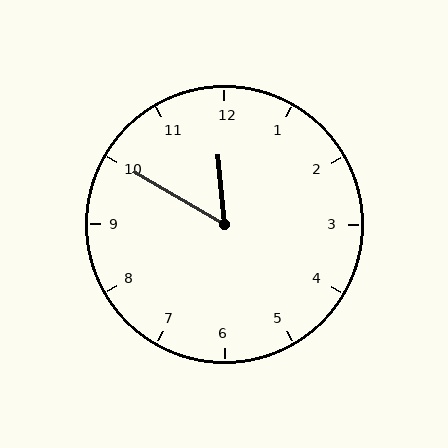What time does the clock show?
11:50.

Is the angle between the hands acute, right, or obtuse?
It is acute.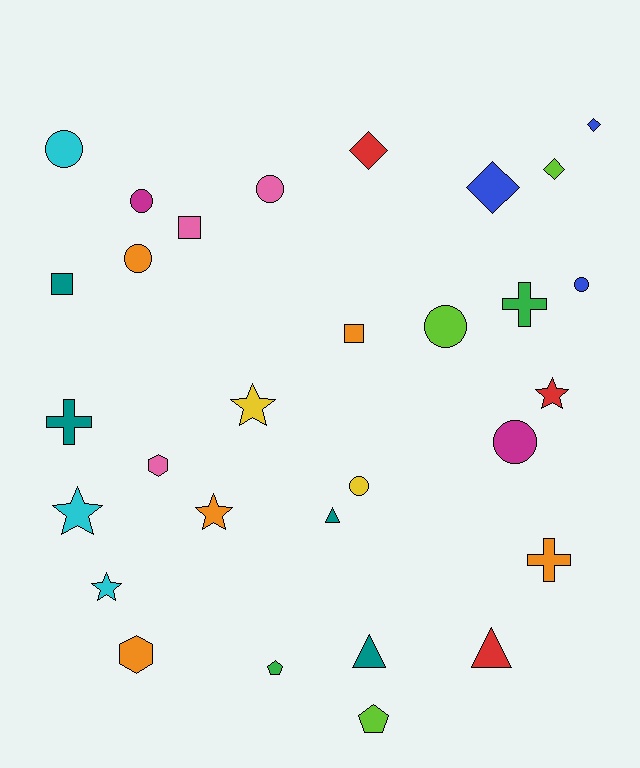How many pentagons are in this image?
There are 2 pentagons.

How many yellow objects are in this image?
There are 2 yellow objects.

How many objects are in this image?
There are 30 objects.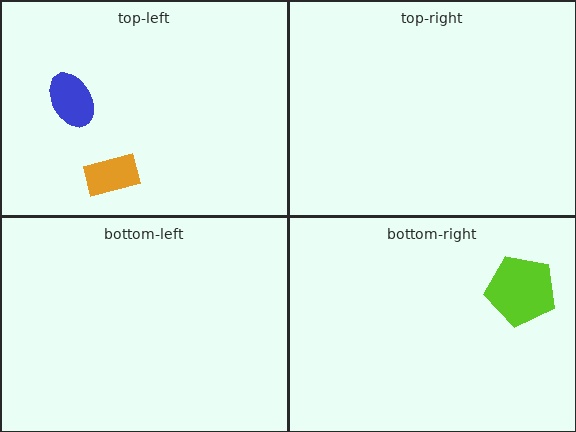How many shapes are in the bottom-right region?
1.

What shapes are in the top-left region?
The blue ellipse, the orange rectangle.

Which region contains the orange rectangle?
The top-left region.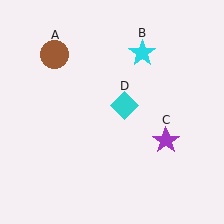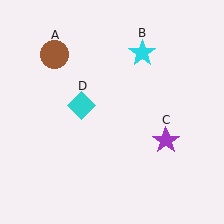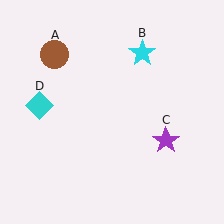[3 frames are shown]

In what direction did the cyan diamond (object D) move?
The cyan diamond (object D) moved left.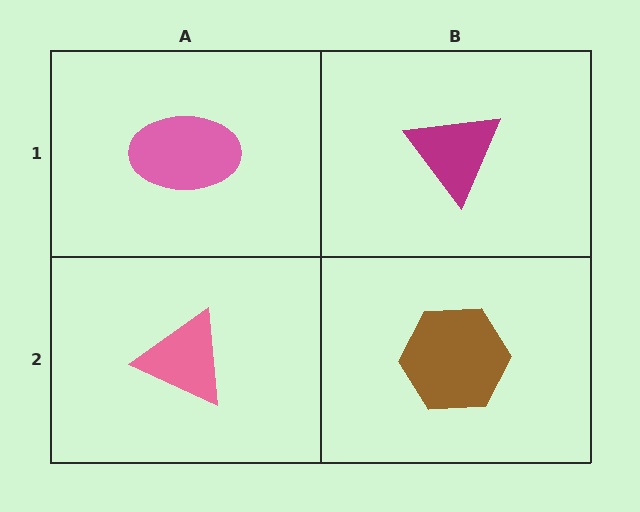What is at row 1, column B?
A magenta triangle.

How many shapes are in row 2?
2 shapes.